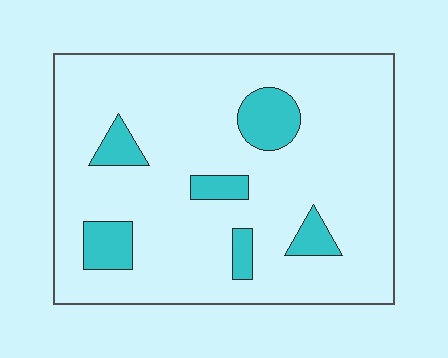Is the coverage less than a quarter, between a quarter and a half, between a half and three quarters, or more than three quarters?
Less than a quarter.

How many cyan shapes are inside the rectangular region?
6.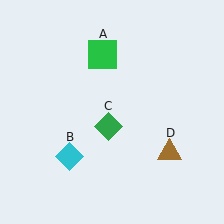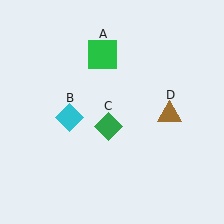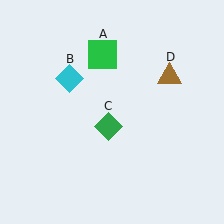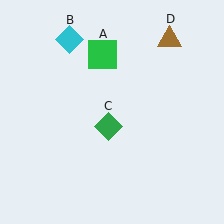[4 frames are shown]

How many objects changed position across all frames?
2 objects changed position: cyan diamond (object B), brown triangle (object D).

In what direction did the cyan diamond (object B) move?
The cyan diamond (object B) moved up.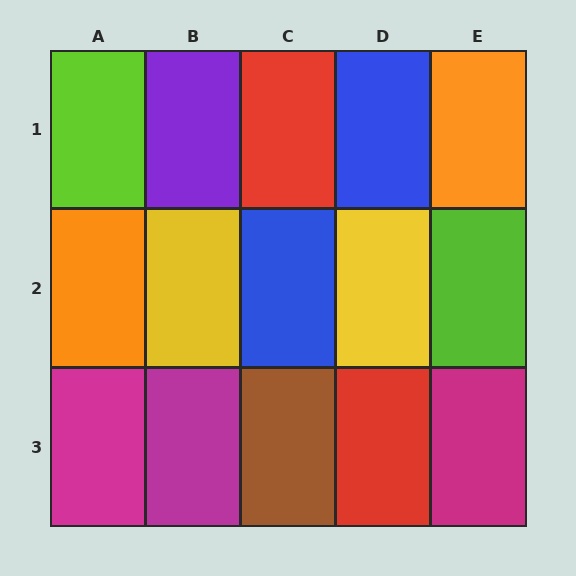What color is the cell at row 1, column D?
Blue.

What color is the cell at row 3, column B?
Magenta.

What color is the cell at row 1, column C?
Red.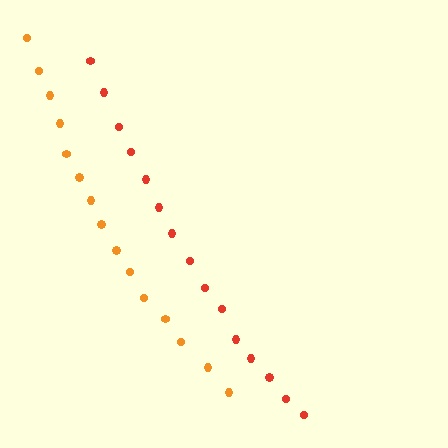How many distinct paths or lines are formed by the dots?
There are 2 distinct paths.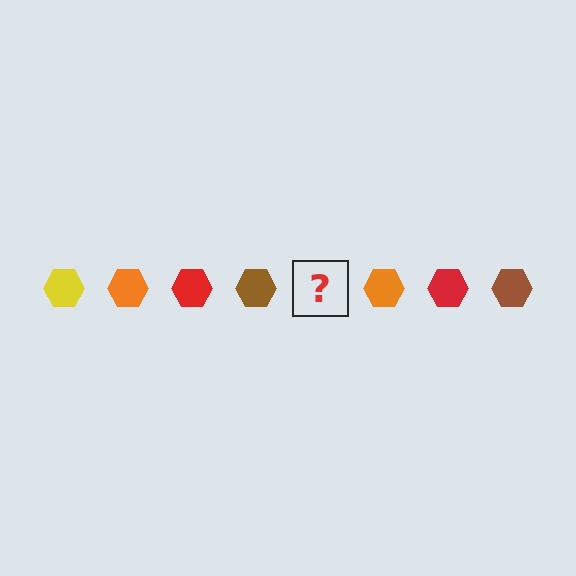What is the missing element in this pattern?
The missing element is a yellow hexagon.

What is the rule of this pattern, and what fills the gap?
The rule is that the pattern cycles through yellow, orange, red, brown hexagons. The gap should be filled with a yellow hexagon.